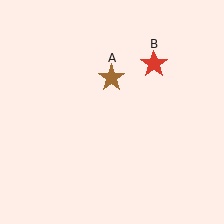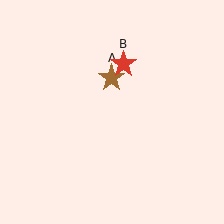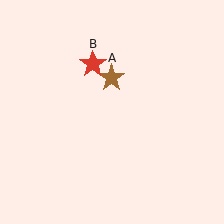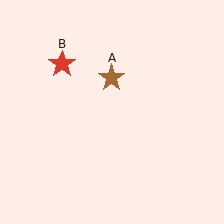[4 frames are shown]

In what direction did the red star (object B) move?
The red star (object B) moved left.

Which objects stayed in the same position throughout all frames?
Brown star (object A) remained stationary.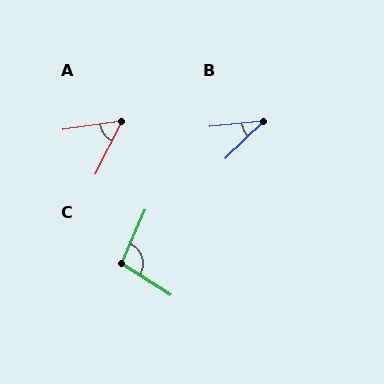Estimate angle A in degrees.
Approximately 55 degrees.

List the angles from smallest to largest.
B (39°), A (55°), C (98°).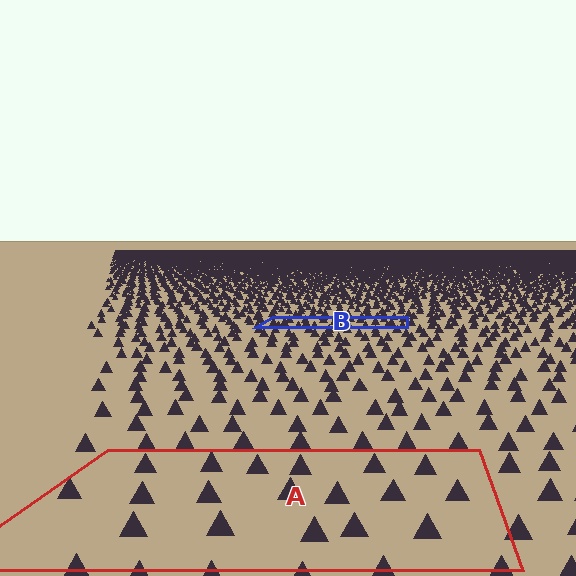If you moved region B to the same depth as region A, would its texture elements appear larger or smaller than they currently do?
They would appear larger. At a closer depth, the same texture elements are projected at a bigger on-screen size.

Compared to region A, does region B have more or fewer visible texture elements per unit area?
Region B has more texture elements per unit area — they are packed more densely because it is farther away.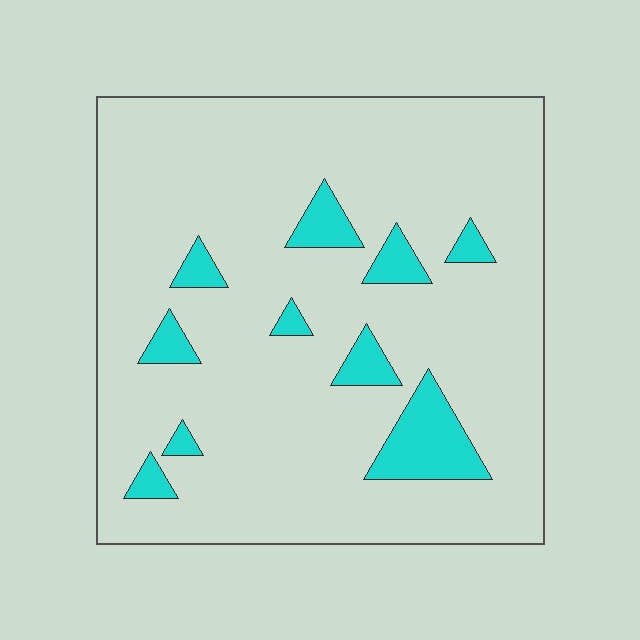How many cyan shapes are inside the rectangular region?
10.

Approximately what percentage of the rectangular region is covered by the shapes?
Approximately 10%.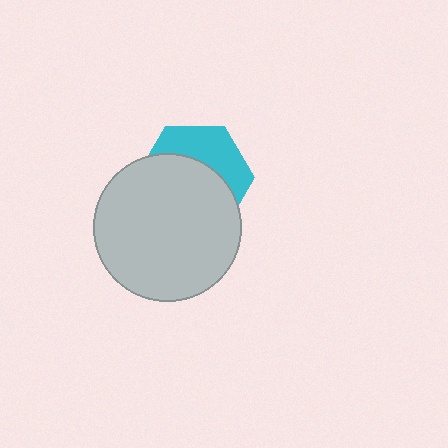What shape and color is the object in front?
The object in front is a light gray circle.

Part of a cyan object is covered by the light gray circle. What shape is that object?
It is a hexagon.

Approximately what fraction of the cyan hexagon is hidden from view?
Roughly 62% of the cyan hexagon is hidden behind the light gray circle.